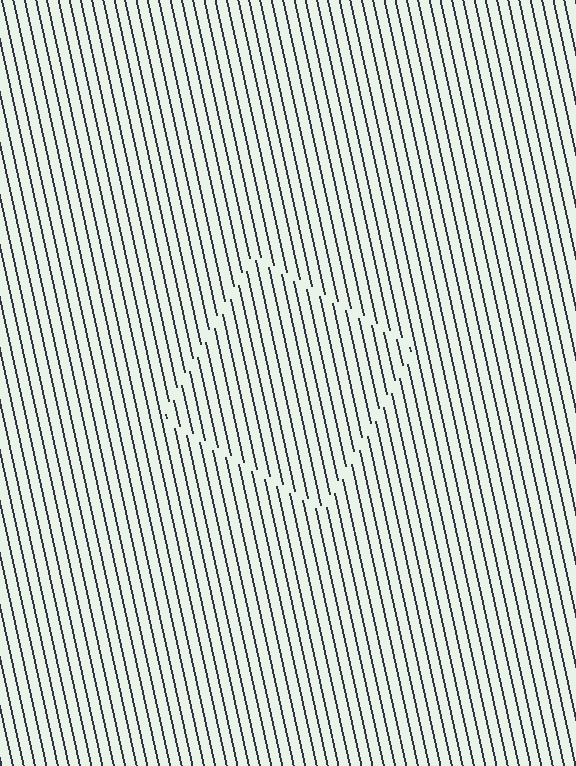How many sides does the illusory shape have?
4 sides — the line-ends trace a square.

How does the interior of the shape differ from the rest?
The interior of the shape contains the same grating, shifted by half a period — the contour is defined by the phase discontinuity where line-ends from the inner and outer gratings abut.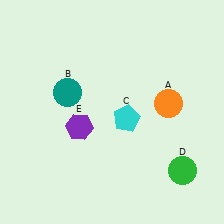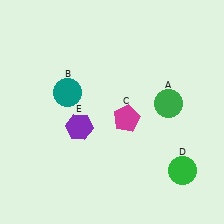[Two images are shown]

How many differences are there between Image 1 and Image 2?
There are 2 differences between the two images.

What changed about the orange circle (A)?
In Image 1, A is orange. In Image 2, it changed to green.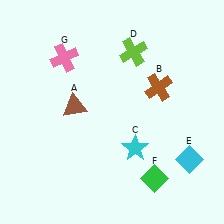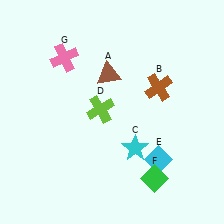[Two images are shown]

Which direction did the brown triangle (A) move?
The brown triangle (A) moved right.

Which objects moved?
The objects that moved are: the brown triangle (A), the lime cross (D), the cyan diamond (E).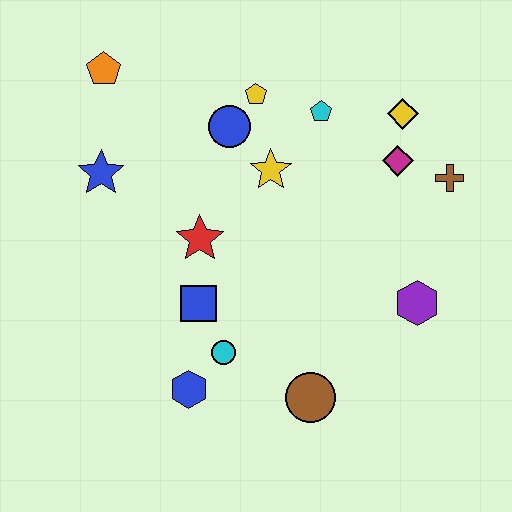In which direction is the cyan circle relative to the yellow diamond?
The cyan circle is below the yellow diamond.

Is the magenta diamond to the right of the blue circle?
Yes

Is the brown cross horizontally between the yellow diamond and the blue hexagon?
No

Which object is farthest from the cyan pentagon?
The blue hexagon is farthest from the cyan pentagon.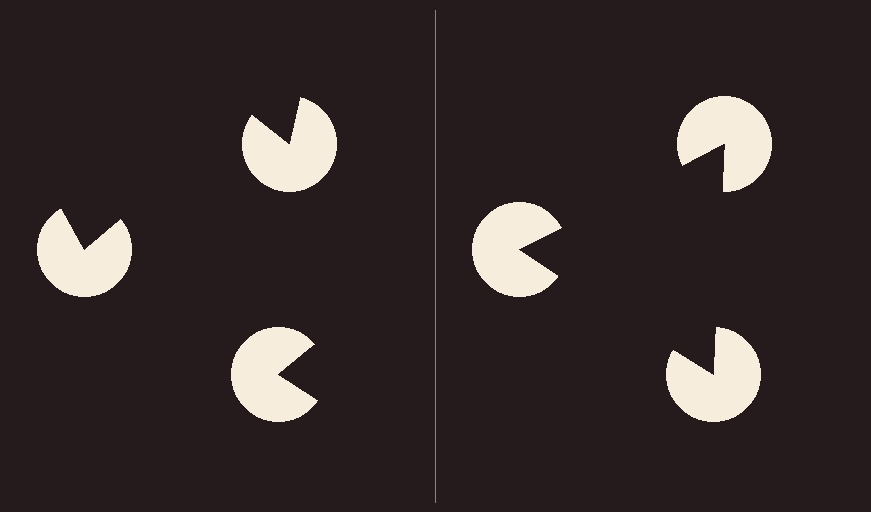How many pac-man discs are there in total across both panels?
6 — 3 on each side.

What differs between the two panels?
The pac-man discs are positioned identically on both sides; only the wedge orientations differ. On the right they align to a triangle; on the left they are misaligned.